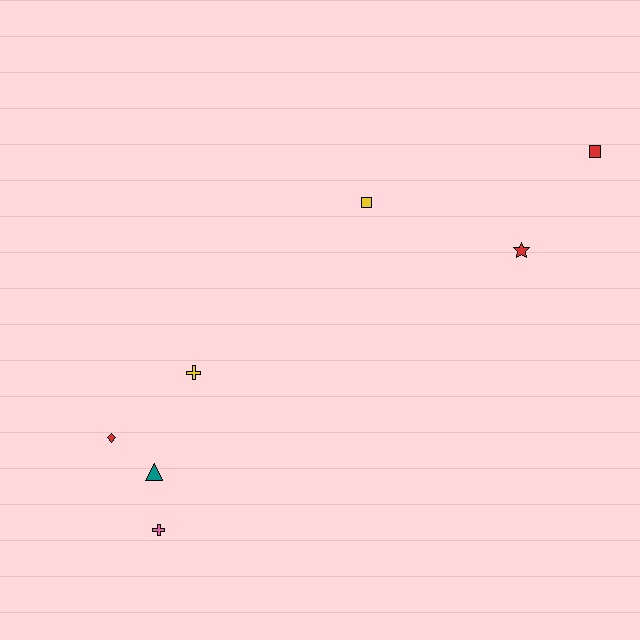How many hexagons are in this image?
There are no hexagons.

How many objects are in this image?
There are 7 objects.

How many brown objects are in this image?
There are no brown objects.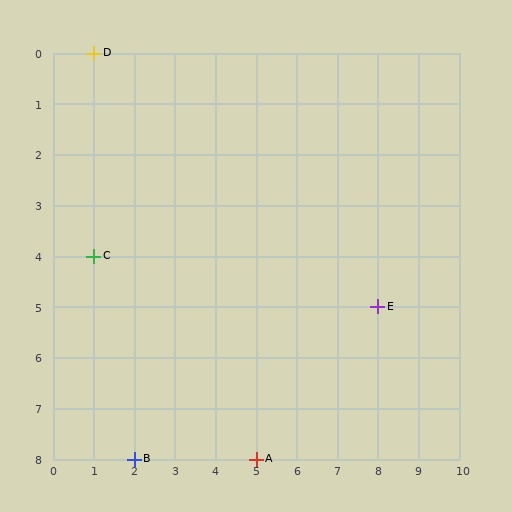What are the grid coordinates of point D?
Point D is at grid coordinates (1, 0).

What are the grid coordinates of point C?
Point C is at grid coordinates (1, 4).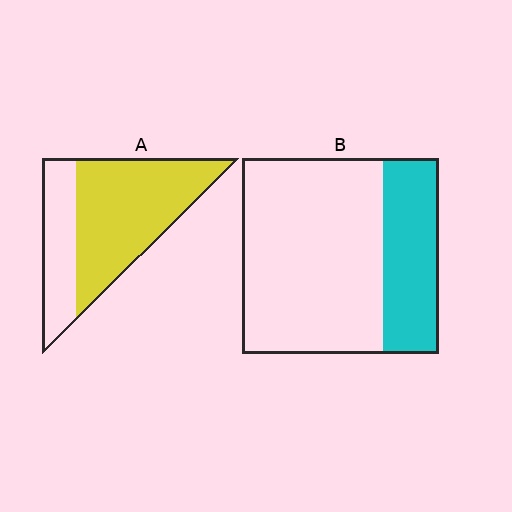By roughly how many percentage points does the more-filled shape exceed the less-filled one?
By roughly 40 percentage points (A over B).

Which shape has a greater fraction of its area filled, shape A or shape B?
Shape A.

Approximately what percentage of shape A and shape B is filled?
A is approximately 70% and B is approximately 30%.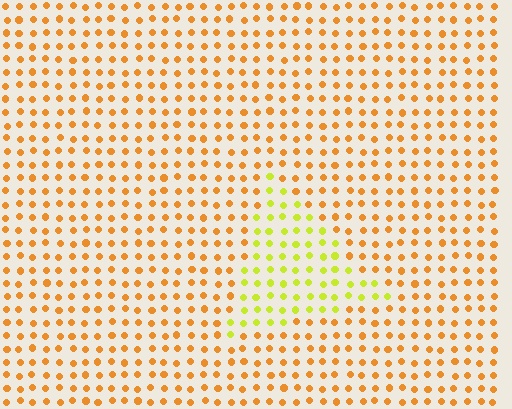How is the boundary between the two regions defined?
The boundary is defined purely by a slight shift in hue (about 41 degrees). Spacing, size, and orientation are identical on both sides.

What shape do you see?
I see a triangle.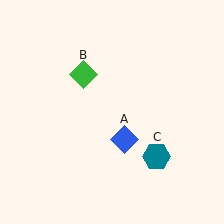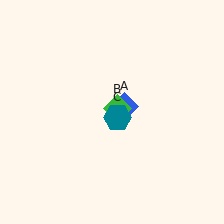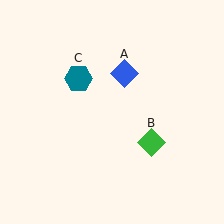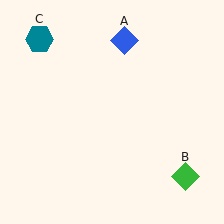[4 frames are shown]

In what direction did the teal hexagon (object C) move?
The teal hexagon (object C) moved up and to the left.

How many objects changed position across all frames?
3 objects changed position: blue diamond (object A), green diamond (object B), teal hexagon (object C).